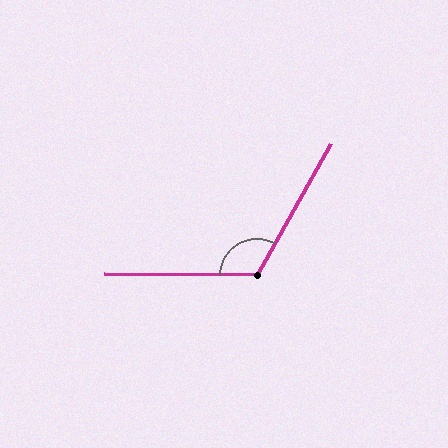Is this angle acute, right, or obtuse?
It is obtuse.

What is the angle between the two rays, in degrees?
Approximately 119 degrees.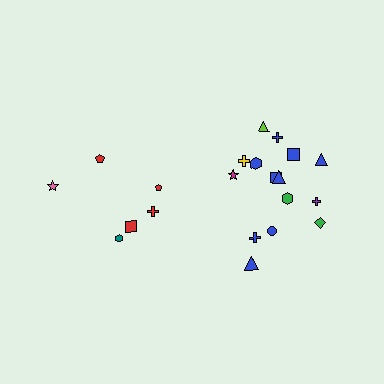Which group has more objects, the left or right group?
The right group.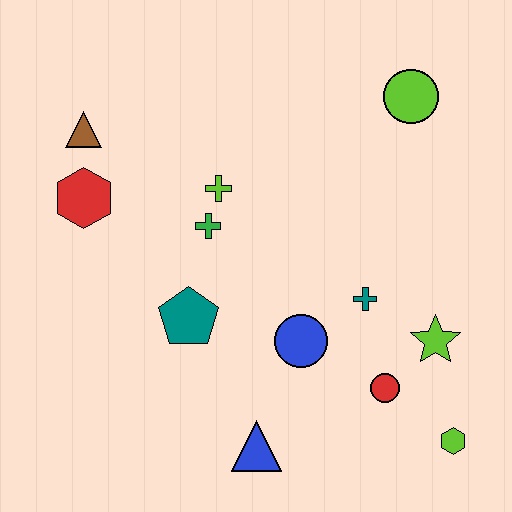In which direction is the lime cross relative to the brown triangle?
The lime cross is to the right of the brown triangle.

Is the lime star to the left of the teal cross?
No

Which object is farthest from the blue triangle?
The lime circle is farthest from the blue triangle.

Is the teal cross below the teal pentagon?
No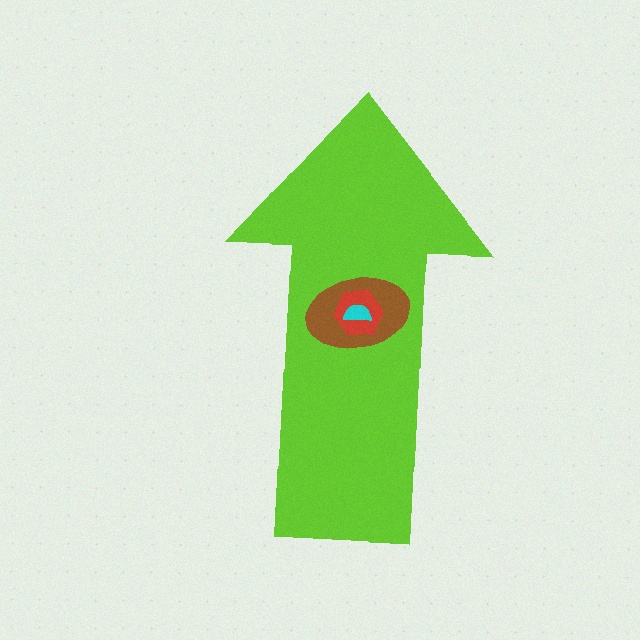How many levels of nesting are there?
4.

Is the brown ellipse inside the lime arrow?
Yes.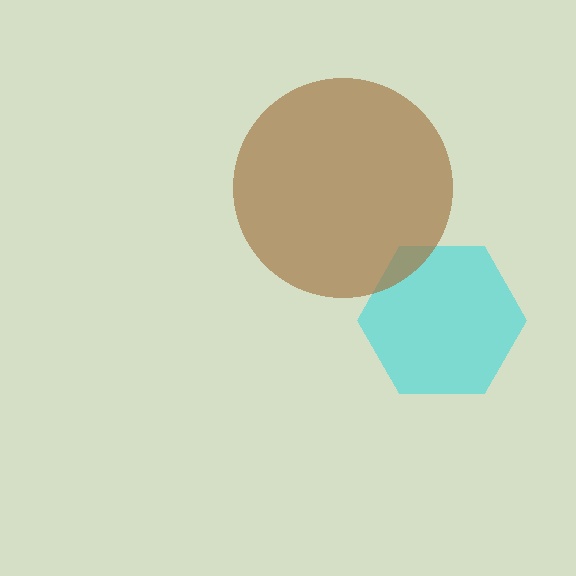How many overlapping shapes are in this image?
There are 2 overlapping shapes in the image.